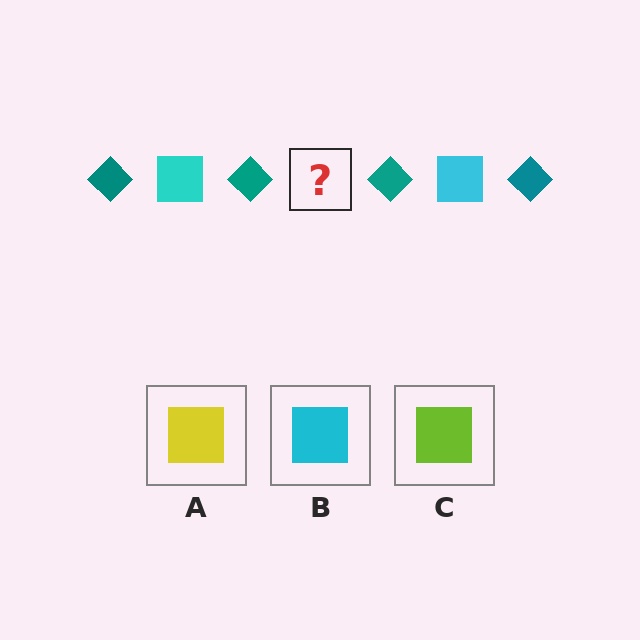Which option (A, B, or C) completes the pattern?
B.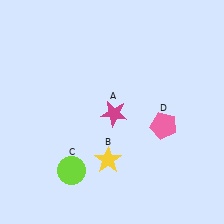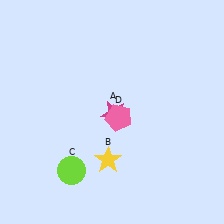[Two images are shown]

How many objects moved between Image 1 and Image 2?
1 object moved between the two images.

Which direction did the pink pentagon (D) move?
The pink pentagon (D) moved left.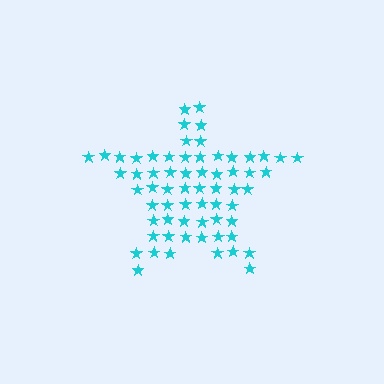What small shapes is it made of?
It is made of small stars.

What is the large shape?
The large shape is a star.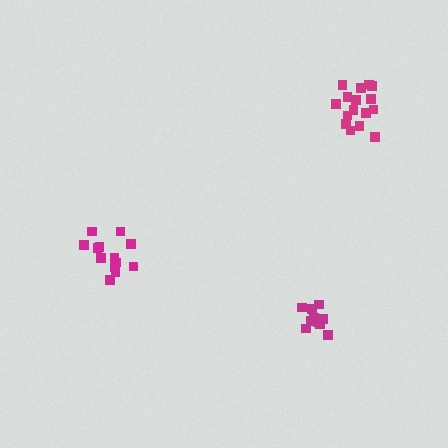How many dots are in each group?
Group 1: 10 dots, Group 2: 16 dots, Group 3: 13 dots (39 total).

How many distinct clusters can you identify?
There are 3 distinct clusters.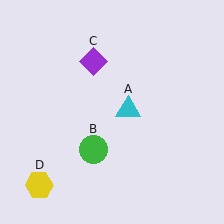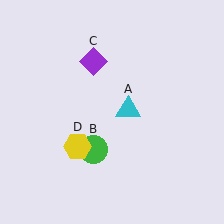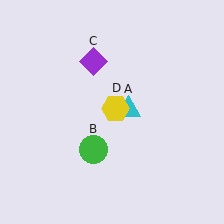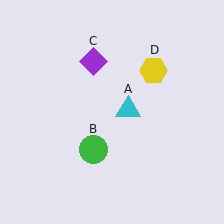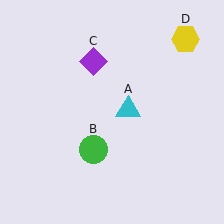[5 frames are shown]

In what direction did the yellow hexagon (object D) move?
The yellow hexagon (object D) moved up and to the right.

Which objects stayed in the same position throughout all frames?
Cyan triangle (object A) and green circle (object B) and purple diamond (object C) remained stationary.